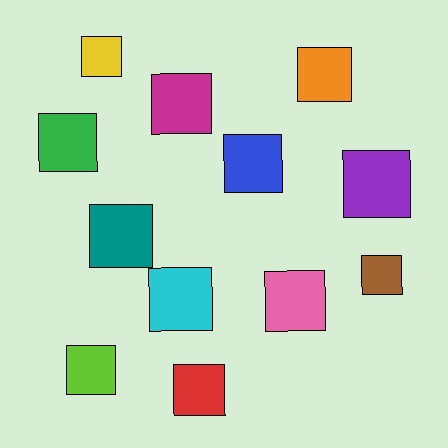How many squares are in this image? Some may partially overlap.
There are 12 squares.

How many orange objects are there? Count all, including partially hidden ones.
There is 1 orange object.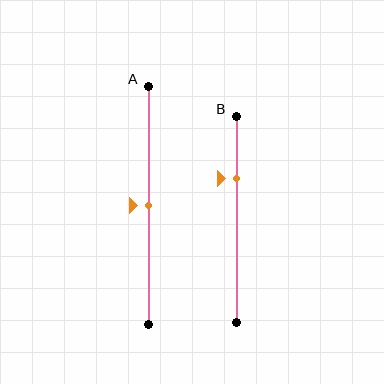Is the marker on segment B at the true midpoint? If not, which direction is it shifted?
No, the marker on segment B is shifted upward by about 20% of the segment length.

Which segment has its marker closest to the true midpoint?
Segment A has its marker closest to the true midpoint.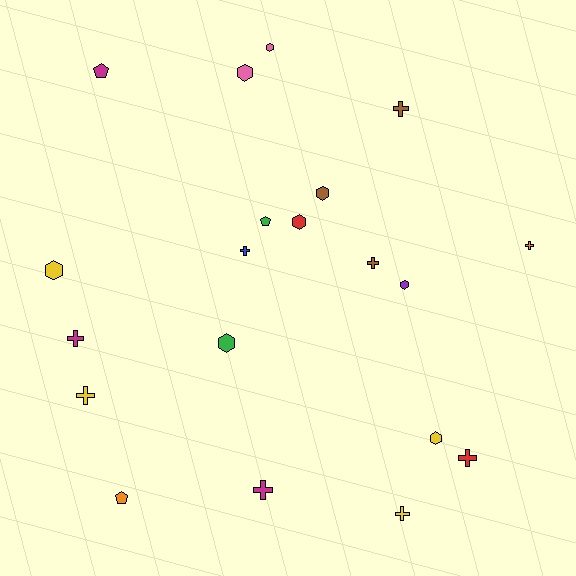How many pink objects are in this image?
There are 2 pink objects.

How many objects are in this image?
There are 20 objects.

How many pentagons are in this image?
There are 3 pentagons.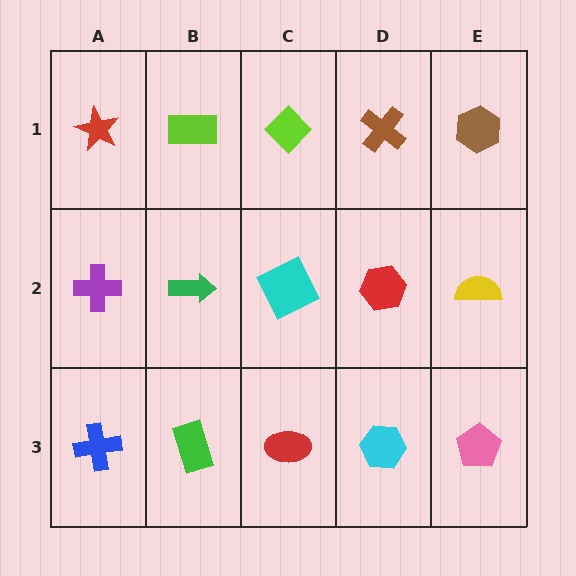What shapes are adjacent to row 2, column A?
A red star (row 1, column A), a blue cross (row 3, column A), a green arrow (row 2, column B).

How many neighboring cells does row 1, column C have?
3.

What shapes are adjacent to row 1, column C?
A cyan square (row 2, column C), a lime rectangle (row 1, column B), a brown cross (row 1, column D).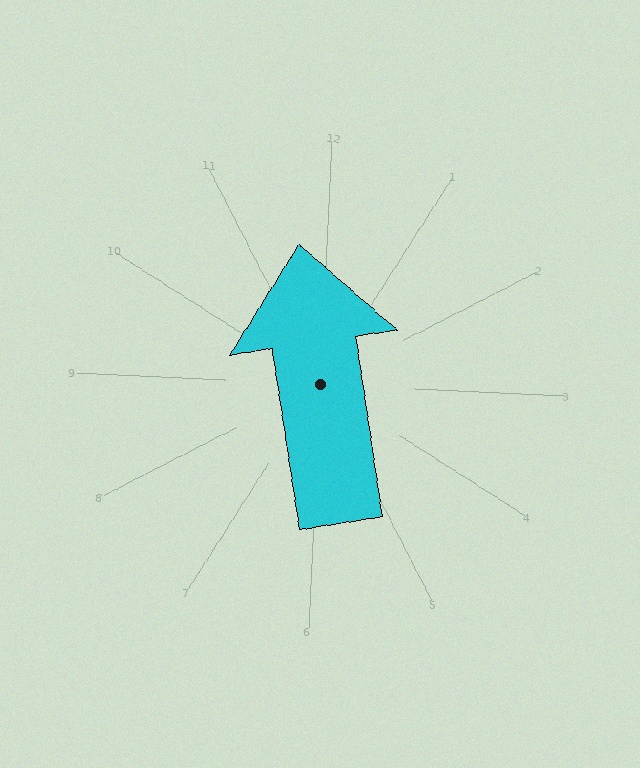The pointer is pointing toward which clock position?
Roughly 12 o'clock.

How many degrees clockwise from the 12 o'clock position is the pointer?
Approximately 349 degrees.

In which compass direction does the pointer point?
North.